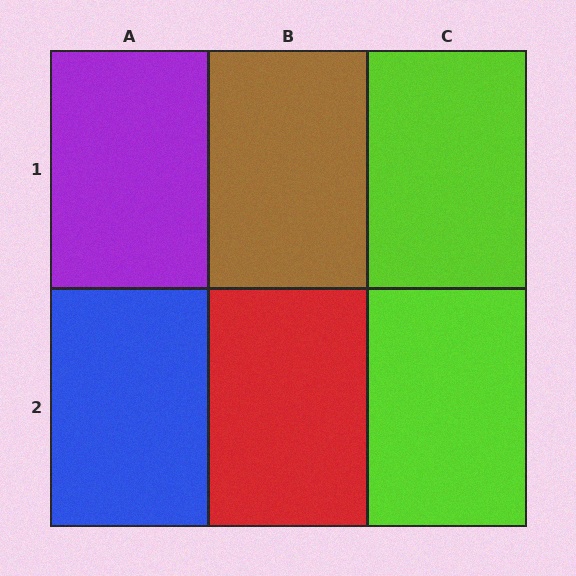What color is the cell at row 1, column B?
Brown.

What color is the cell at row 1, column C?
Lime.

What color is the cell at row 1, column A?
Purple.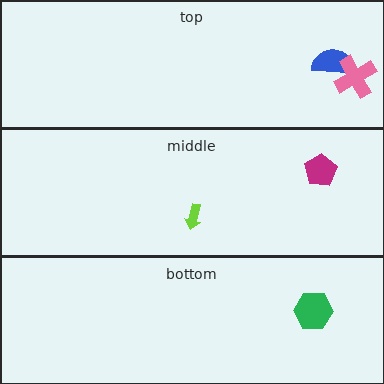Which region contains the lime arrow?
The middle region.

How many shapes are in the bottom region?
1.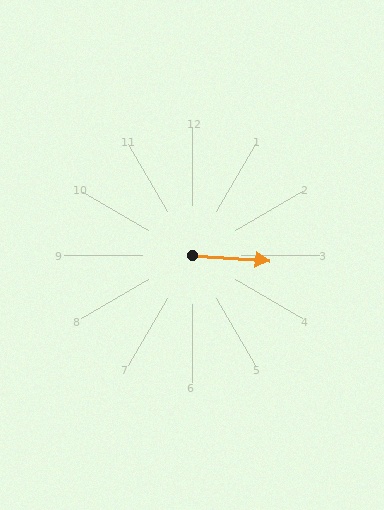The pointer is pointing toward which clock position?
Roughly 3 o'clock.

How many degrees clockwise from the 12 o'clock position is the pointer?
Approximately 94 degrees.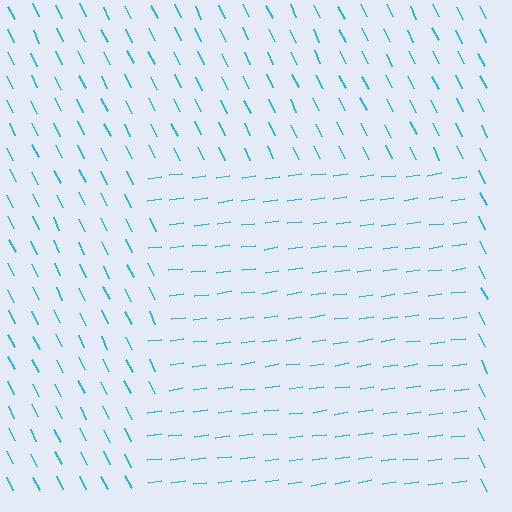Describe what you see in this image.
The image is filled with small cyan line segments. A rectangle region in the image has lines oriented differently from the surrounding lines, creating a visible texture boundary.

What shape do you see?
I see a rectangle.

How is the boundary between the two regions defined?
The boundary is defined purely by a change in line orientation (approximately 72 degrees difference). All lines are the same color and thickness.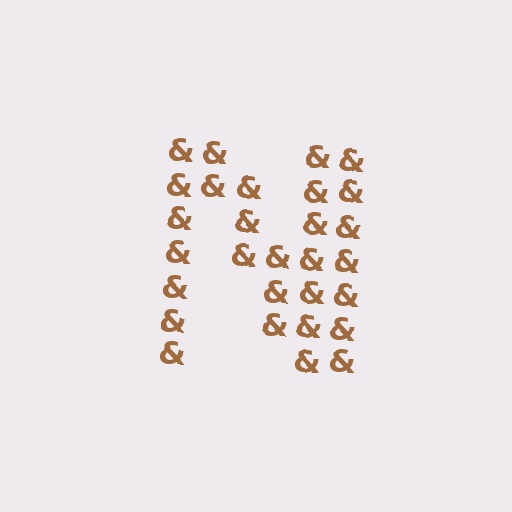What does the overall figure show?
The overall figure shows the letter N.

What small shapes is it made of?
It is made of small ampersands.